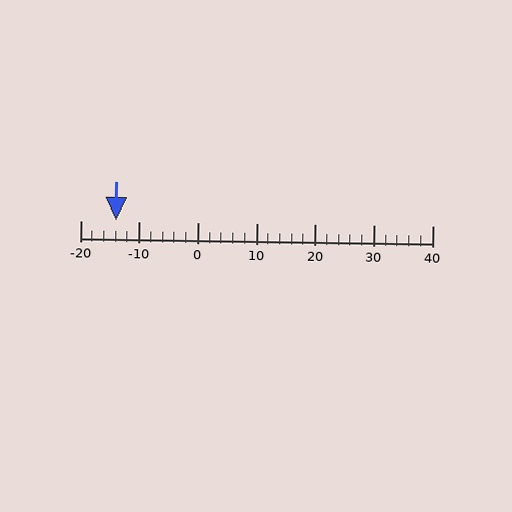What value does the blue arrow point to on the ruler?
The blue arrow points to approximately -14.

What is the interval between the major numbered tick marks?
The major tick marks are spaced 10 units apart.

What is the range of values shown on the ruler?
The ruler shows values from -20 to 40.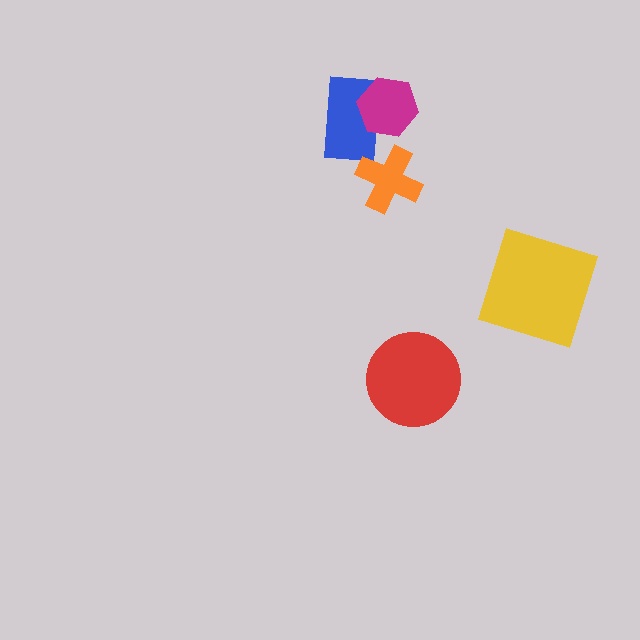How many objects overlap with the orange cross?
0 objects overlap with the orange cross.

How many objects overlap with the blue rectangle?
1 object overlaps with the blue rectangle.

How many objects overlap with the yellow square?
0 objects overlap with the yellow square.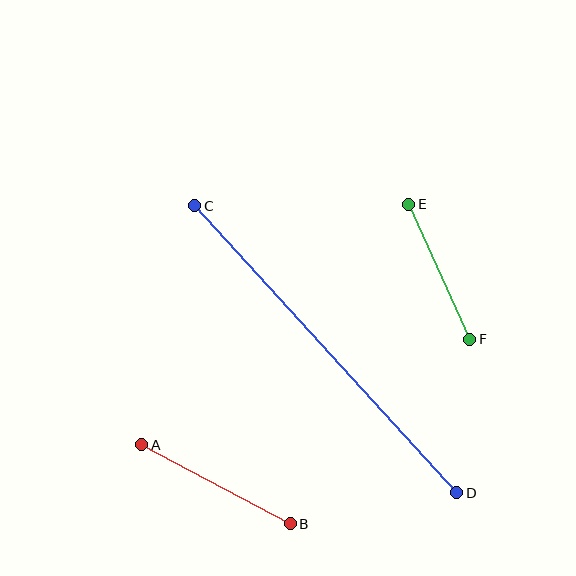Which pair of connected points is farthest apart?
Points C and D are farthest apart.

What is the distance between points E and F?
The distance is approximately 148 pixels.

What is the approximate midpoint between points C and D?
The midpoint is at approximately (326, 349) pixels.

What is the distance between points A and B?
The distance is approximately 168 pixels.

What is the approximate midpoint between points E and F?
The midpoint is at approximately (439, 272) pixels.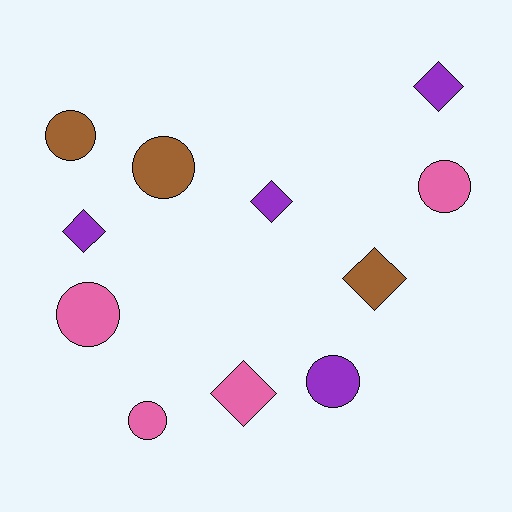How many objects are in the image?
There are 11 objects.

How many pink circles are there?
There are 3 pink circles.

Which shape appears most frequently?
Circle, with 6 objects.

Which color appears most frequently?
Purple, with 4 objects.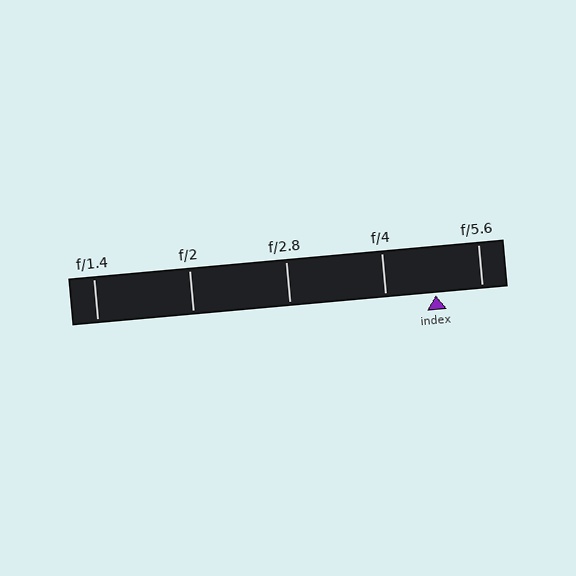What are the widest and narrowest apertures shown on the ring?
The widest aperture shown is f/1.4 and the narrowest is f/5.6.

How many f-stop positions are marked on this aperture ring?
There are 5 f-stop positions marked.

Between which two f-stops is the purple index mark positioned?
The index mark is between f/4 and f/5.6.